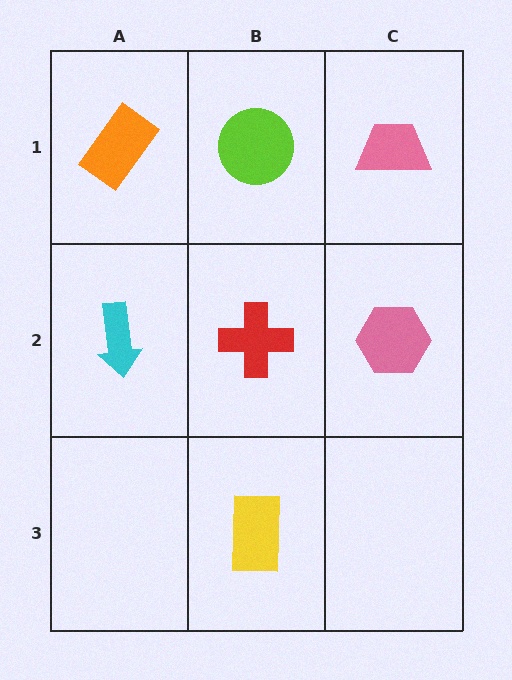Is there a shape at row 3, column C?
No, that cell is empty.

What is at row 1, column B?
A lime circle.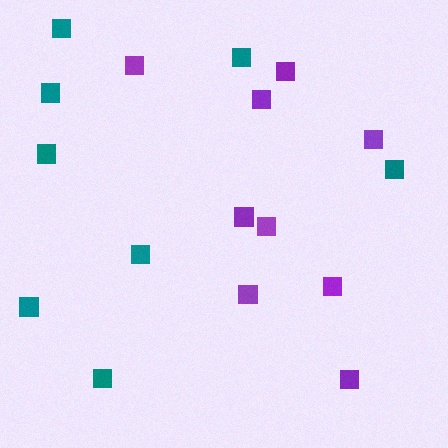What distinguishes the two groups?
There are 2 groups: one group of teal squares (8) and one group of purple squares (9).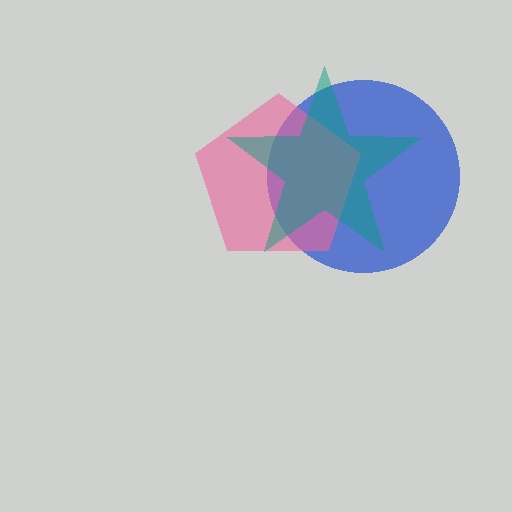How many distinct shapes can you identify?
There are 3 distinct shapes: a blue circle, a pink pentagon, a teal star.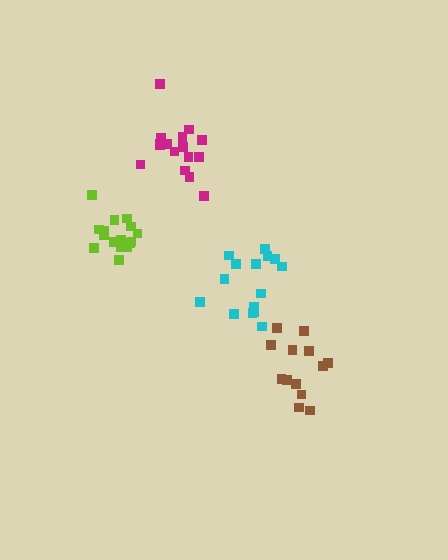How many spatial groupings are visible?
There are 4 spatial groupings.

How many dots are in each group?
Group 1: 16 dots, Group 2: 16 dots, Group 3: 15 dots, Group 4: 13 dots (60 total).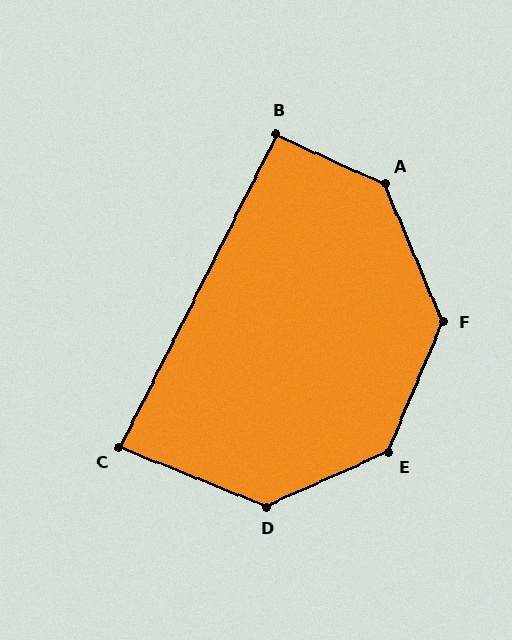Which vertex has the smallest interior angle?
C, at approximately 85 degrees.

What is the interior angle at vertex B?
Approximately 92 degrees (approximately right).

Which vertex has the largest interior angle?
A, at approximately 138 degrees.